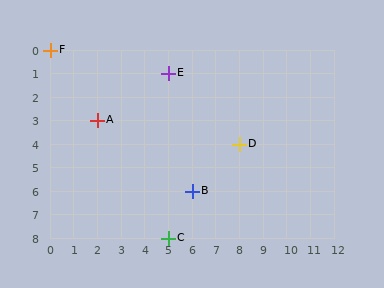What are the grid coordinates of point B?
Point B is at grid coordinates (6, 6).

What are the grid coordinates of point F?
Point F is at grid coordinates (0, 0).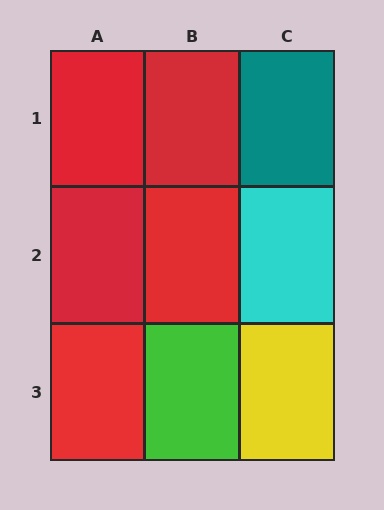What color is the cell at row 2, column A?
Red.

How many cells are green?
1 cell is green.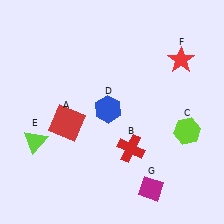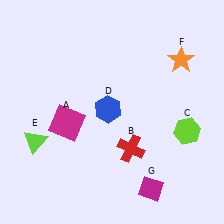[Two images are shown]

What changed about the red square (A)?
In Image 1, A is red. In Image 2, it changed to magenta.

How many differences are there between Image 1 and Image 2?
There are 2 differences between the two images.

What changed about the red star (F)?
In Image 1, F is red. In Image 2, it changed to orange.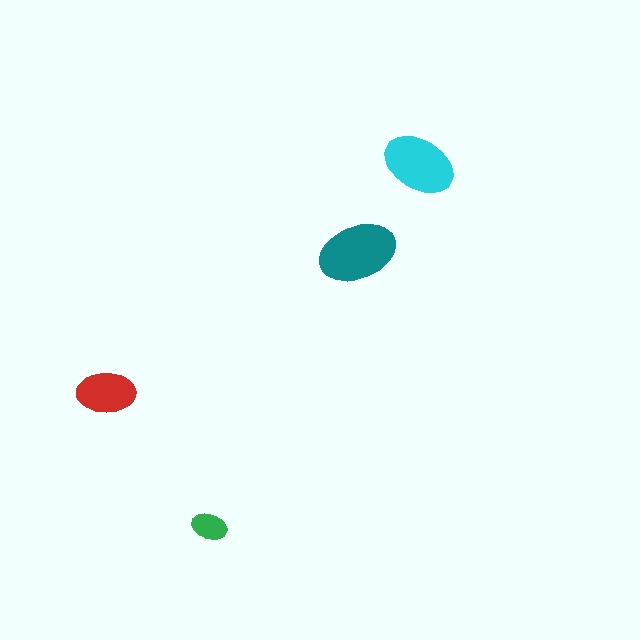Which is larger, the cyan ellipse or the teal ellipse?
The teal one.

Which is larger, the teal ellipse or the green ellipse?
The teal one.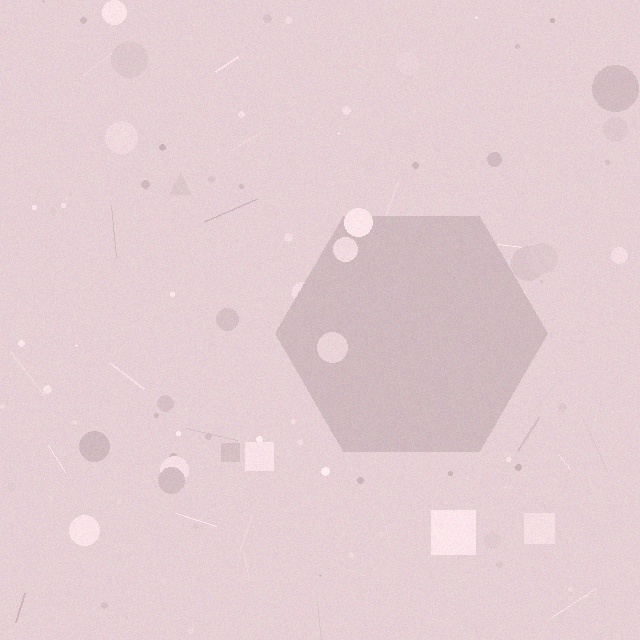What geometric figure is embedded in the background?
A hexagon is embedded in the background.